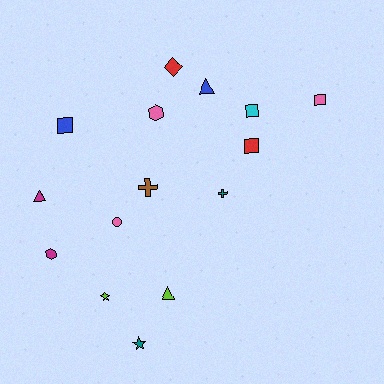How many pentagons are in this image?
There are no pentagons.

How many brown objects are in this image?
There is 1 brown object.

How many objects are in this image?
There are 15 objects.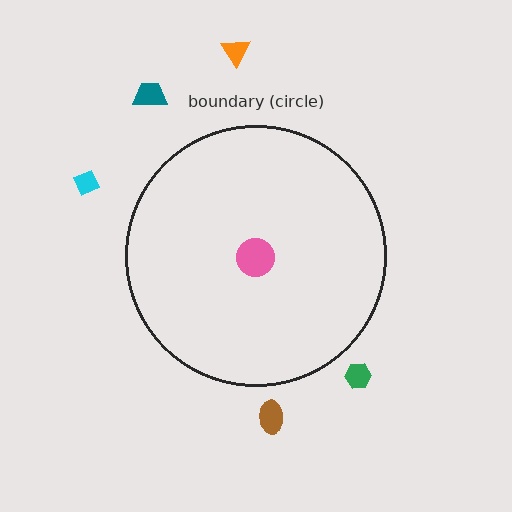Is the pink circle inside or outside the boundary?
Inside.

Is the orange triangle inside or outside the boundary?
Outside.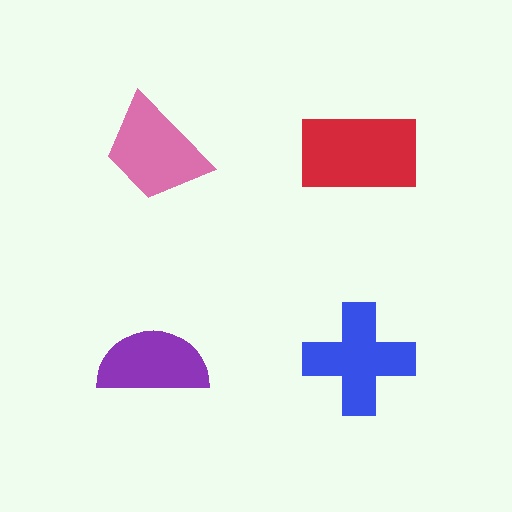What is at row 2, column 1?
A purple semicircle.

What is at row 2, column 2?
A blue cross.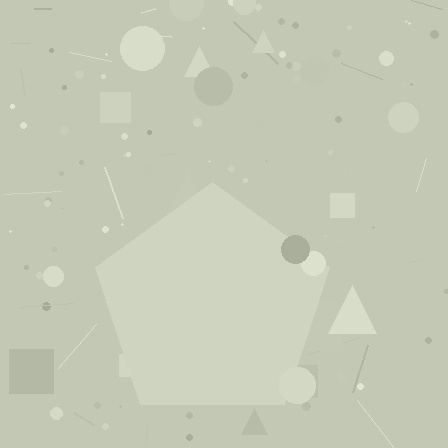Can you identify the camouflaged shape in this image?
The camouflaged shape is a pentagon.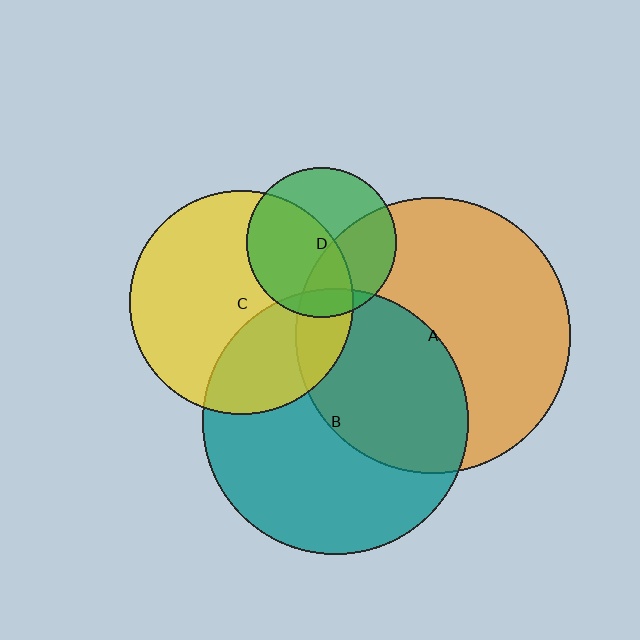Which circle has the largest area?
Circle A (orange).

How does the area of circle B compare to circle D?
Approximately 3.1 times.